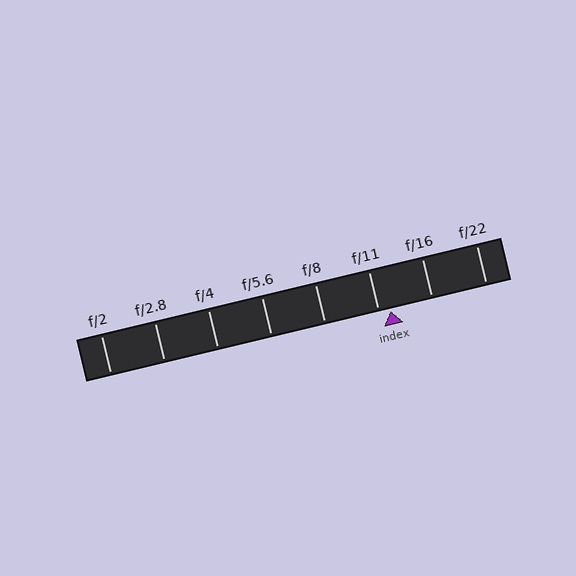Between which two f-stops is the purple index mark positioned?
The index mark is between f/11 and f/16.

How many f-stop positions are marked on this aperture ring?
There are 8 f-stop positions marked.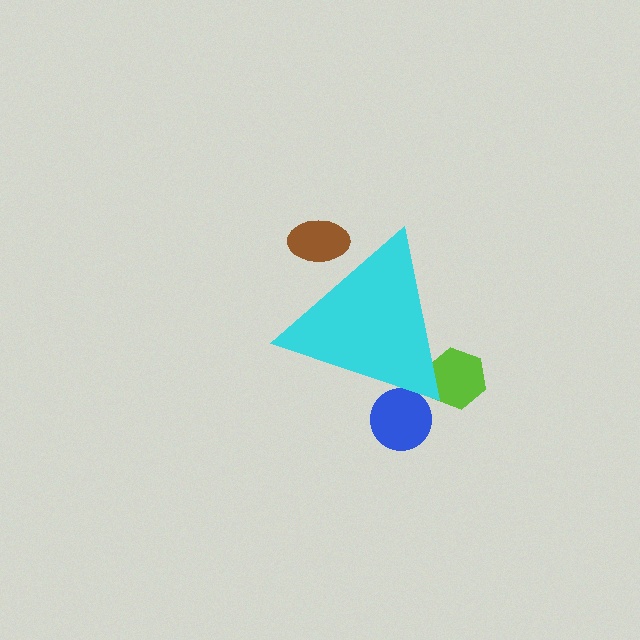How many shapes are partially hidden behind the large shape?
3 shapes are partially hidden.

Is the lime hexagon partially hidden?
Yes, the lime hexagon is partially hidden behind the cyan triangle.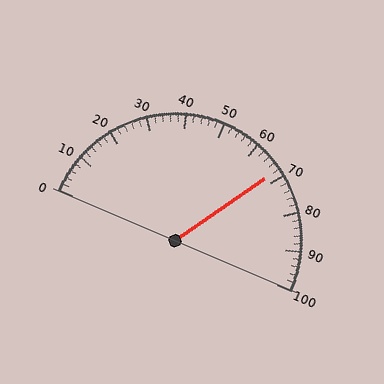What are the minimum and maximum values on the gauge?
The gauge ranges from 0 to 100.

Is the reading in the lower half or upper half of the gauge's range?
The reading is in the upper half of the range (0 to 100).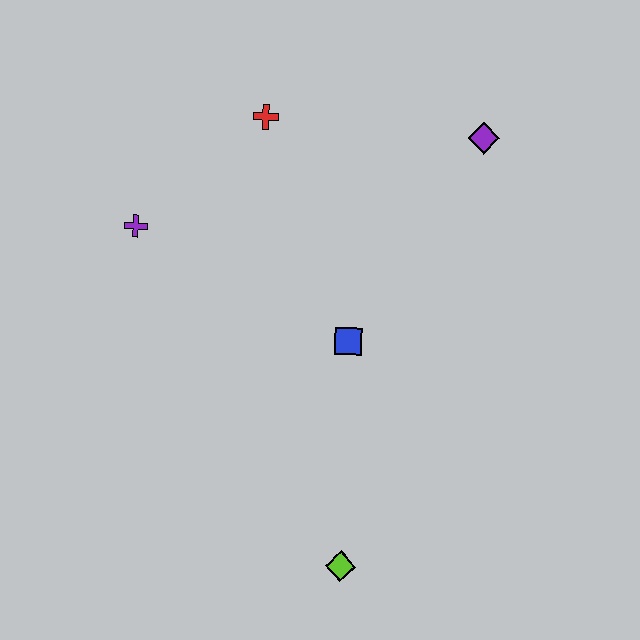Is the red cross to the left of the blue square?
Yes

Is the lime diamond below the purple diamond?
Yes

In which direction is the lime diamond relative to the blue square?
The lime diamond is below the blue square.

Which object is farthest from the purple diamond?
The lime diamond is farthest from the purple diamond.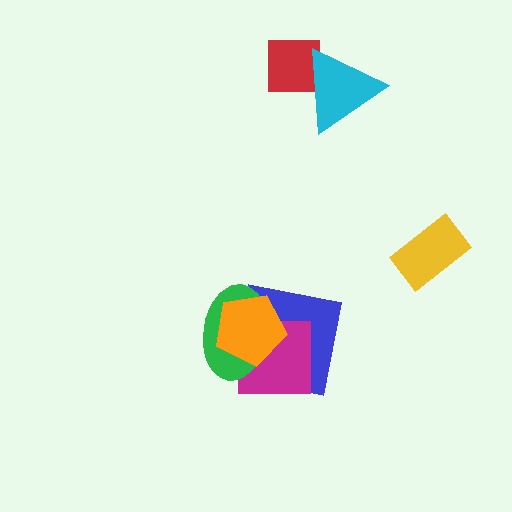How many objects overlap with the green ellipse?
3 objects overlap with the green ellipse.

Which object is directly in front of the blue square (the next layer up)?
The magenta square is directly in front of the blue square.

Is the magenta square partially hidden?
Yes, it is partially covered by another shape.